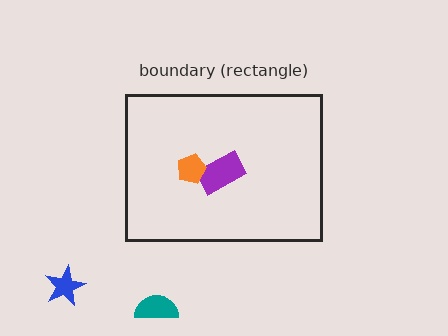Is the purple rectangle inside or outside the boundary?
Inside.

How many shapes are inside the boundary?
2 inside, 2 outside.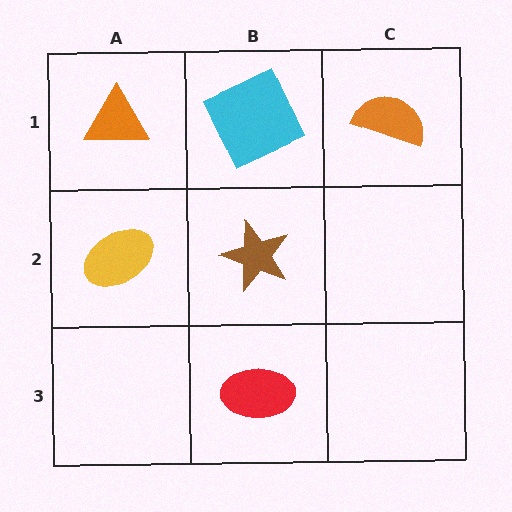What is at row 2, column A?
A yellow ellipse.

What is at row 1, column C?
An orange semicircle.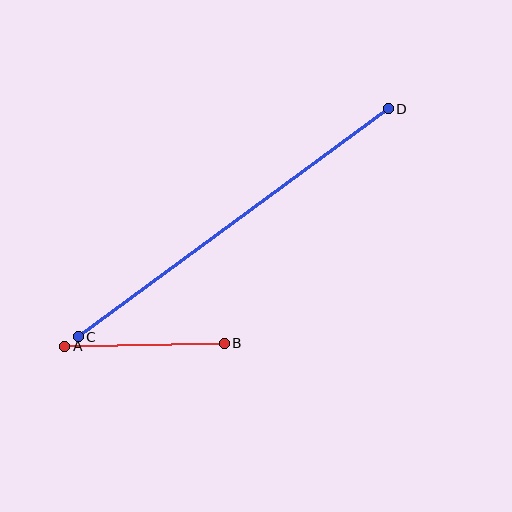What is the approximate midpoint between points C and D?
The midpoint is at approximately (233, 223) pixels.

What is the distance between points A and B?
The distance is approximately 159 pixels.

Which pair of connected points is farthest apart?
Points C and D are farthest apart.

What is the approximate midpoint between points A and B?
The midpoint is at approximately (145, 345) pixels.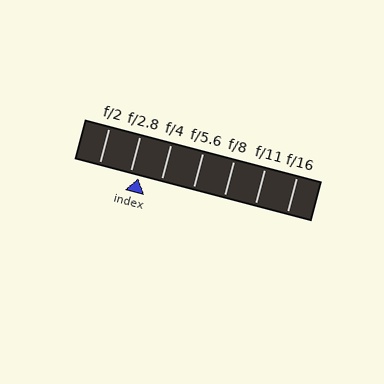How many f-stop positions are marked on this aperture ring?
There are 7 f-stop positions marked.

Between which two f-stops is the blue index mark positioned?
The index mark is between f/2.8 and f/4.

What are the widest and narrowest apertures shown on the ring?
The widest aperture shown is f/2 and the narrowest is f/16.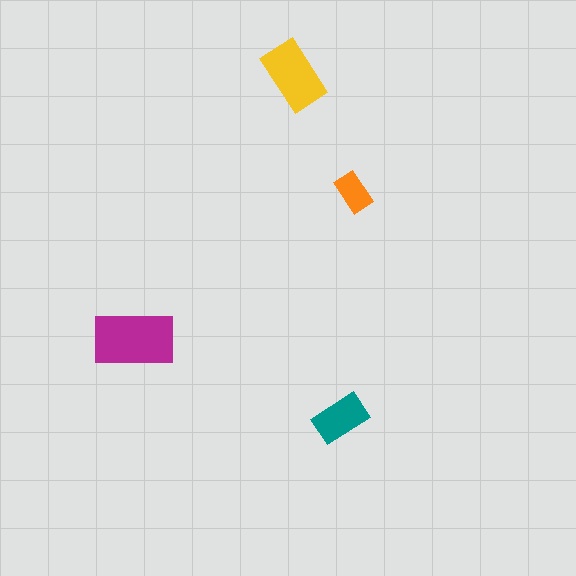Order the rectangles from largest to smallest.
the magenta one, the yellow one, the teal one, the orange one.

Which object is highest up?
The yellow rectangle is topmost.